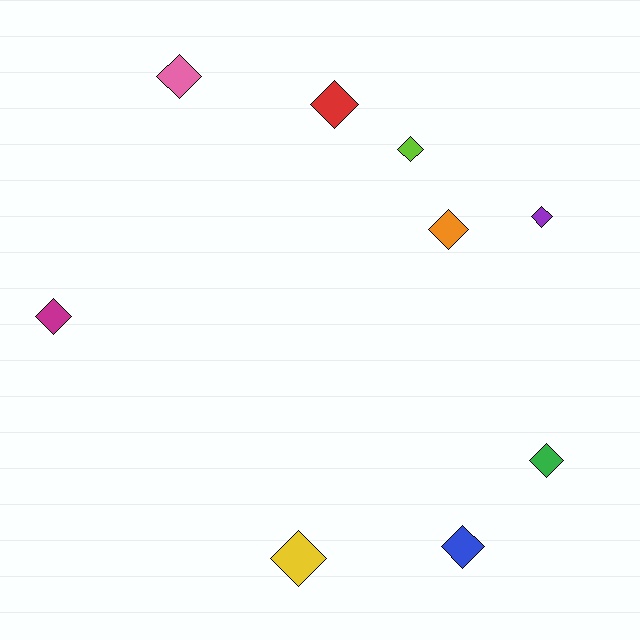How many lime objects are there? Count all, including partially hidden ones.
There is 1 lime object.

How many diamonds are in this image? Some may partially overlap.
There are 9 diamonds.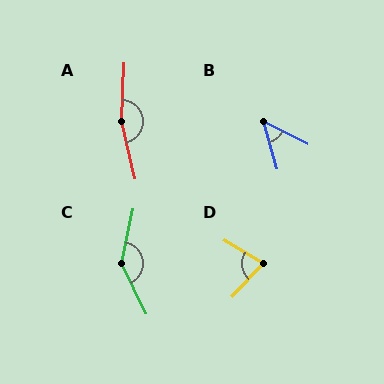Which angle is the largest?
A, at approximately 163 degrees.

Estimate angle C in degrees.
Approximately 142 degrees.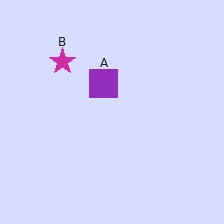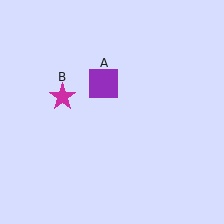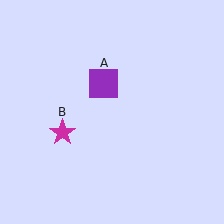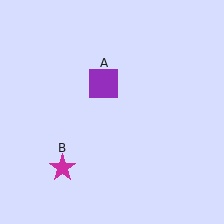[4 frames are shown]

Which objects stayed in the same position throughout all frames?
Purple square (object A) remained stationary.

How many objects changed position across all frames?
1 object changed position: magenta star (object B).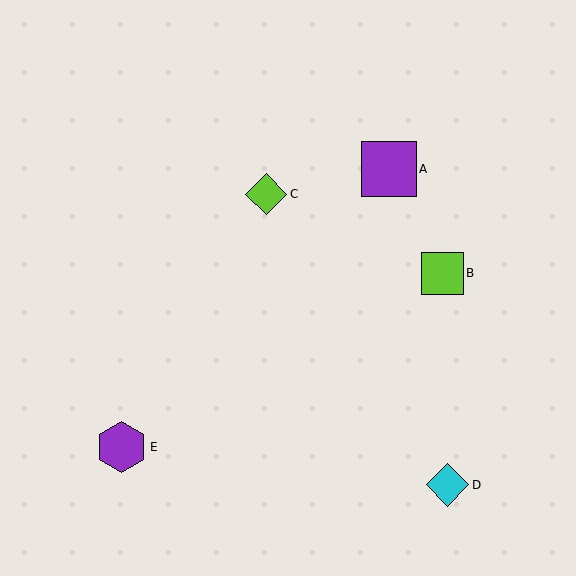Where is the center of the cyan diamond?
The center of the cyan diamond is at (448, 485).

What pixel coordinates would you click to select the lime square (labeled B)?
Click at (442, 273) to select the lime square B.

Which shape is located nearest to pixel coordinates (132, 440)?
The purple hexagon (labeled E) at (121, 447) is nearest to that location.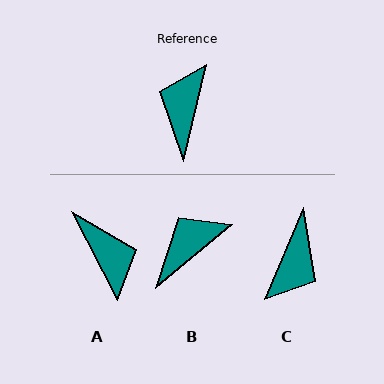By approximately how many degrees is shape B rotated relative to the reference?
Approximately 36 degrees clockwise.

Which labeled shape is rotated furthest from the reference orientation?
C, about 170 degrees away.